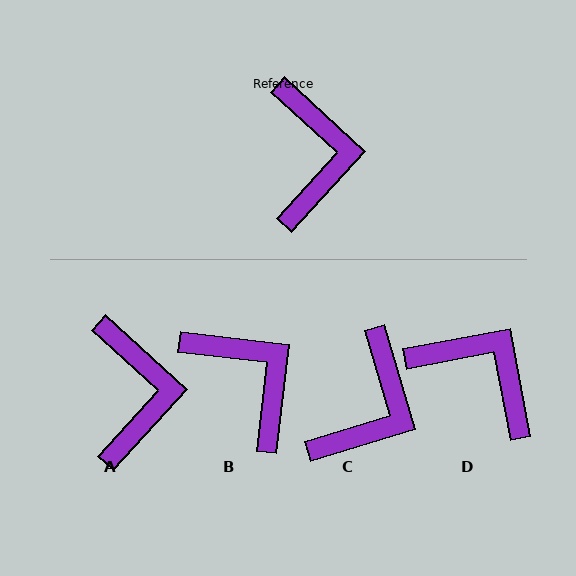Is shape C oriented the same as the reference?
No, it is off by about 31 degrees.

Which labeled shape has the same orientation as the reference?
A.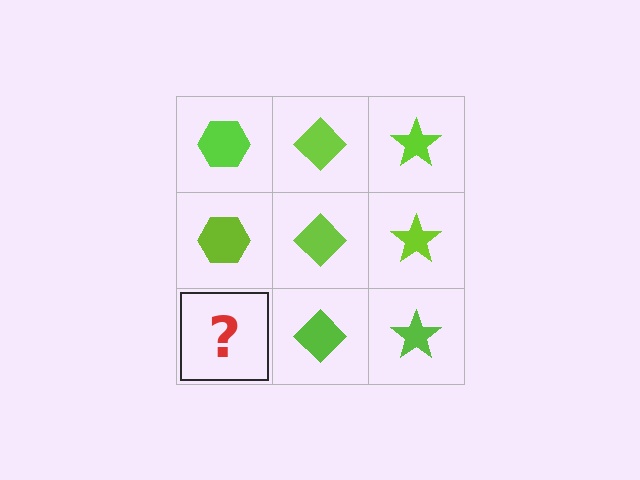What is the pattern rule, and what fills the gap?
The rule is that each column has a consistent shape. The gap should be filled with a lime hexagon.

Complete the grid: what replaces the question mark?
The question mark should be replaced with a lime hexagon.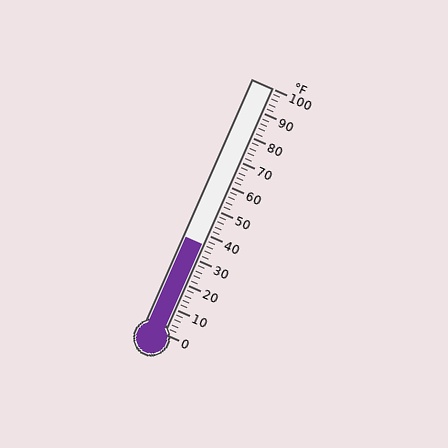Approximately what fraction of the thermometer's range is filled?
The thermometer is filled to approximately 35% of its range.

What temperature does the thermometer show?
The thermometer shows approximately 36°F.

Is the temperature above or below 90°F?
The temperature is below 90°F.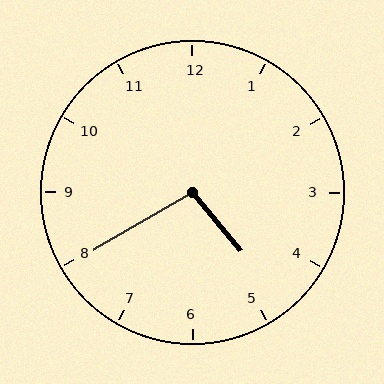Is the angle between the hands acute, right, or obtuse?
It is obtuse.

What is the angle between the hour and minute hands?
Approximately 100 degrees.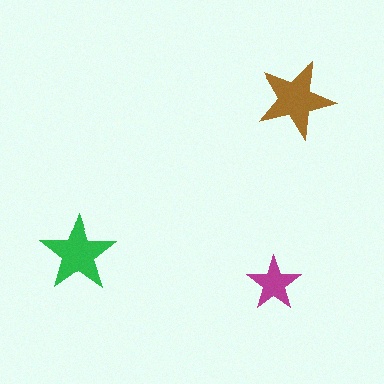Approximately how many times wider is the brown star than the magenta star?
About 1.5 times wider.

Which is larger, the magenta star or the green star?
The green one.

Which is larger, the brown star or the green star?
The brown one.